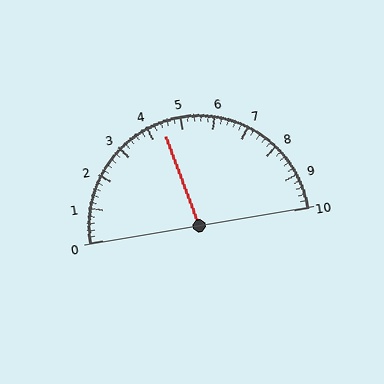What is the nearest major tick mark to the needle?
The nearest major tick mark is 4.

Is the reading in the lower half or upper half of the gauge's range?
The reading is in the lower half of the range (0 to 10).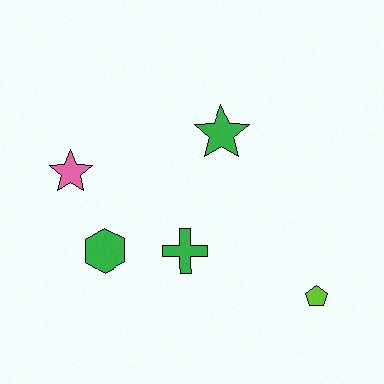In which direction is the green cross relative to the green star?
The green cross is below the green star.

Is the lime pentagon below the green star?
Yes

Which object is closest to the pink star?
The green hexagon is closest to the pink star.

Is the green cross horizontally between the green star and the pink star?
Yes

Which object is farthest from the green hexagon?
The lime pentagon is farthest from the green hexagon.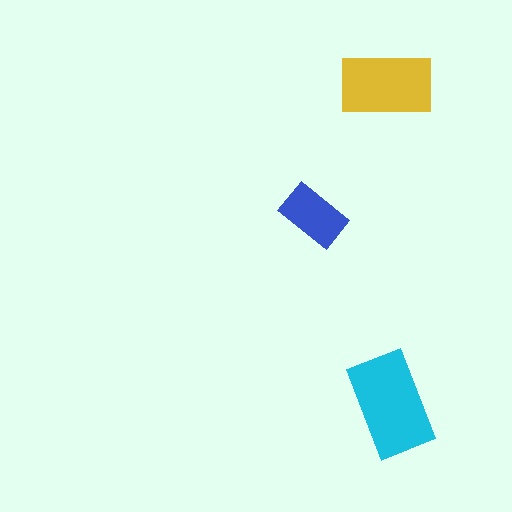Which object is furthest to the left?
The blue rectangle is leftmost.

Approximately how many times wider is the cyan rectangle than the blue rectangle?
About 1.5 times wider.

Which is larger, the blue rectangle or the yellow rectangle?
The yellow one.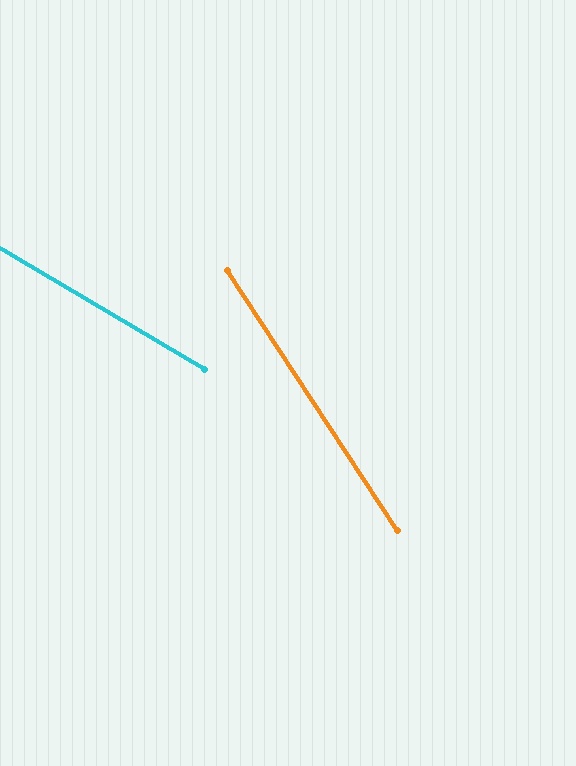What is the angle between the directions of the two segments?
Approximately 26 degrees.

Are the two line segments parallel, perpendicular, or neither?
Neither parallel nor perpendicular — they differ by about 26°.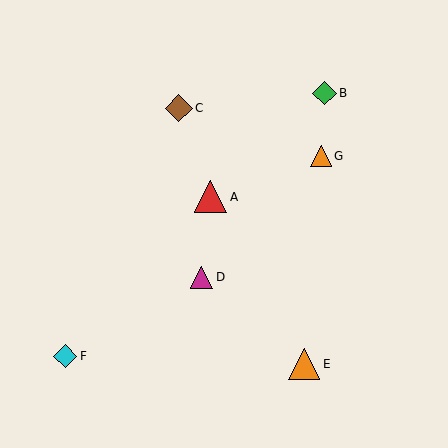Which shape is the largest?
The red triangle (labeled A) is the largest.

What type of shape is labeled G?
Shape G is an orange triangle.